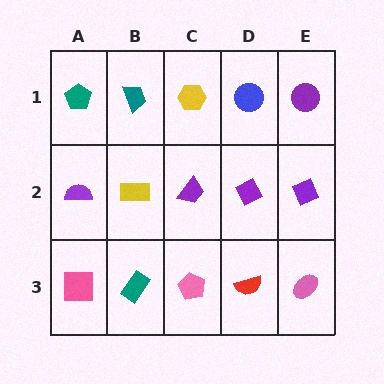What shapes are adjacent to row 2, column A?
A teal pentagon (row 1, column A), a pink square (row 3, column A), a yellow rectangle (row 2, column B).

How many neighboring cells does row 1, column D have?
3.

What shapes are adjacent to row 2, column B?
A teal trapezoid (row 1, column B), a teal rectangle (row 3, column B), a purple semicircle (row 2, column A), a purple trapezoid (row 2, column C).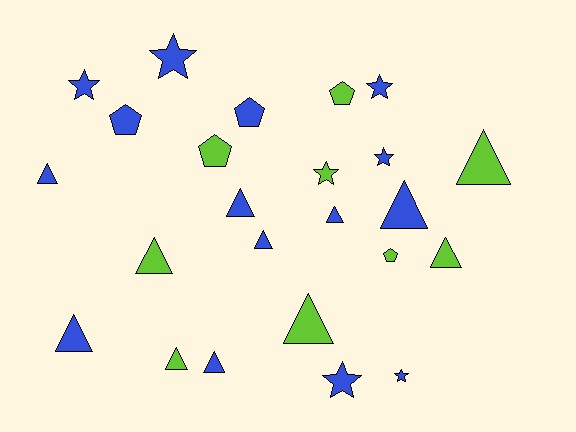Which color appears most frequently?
Blue, with 15 objects.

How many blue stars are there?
There are 6 blue stars.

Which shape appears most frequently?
Triangle, with 12 objects.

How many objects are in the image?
There are 24 objects.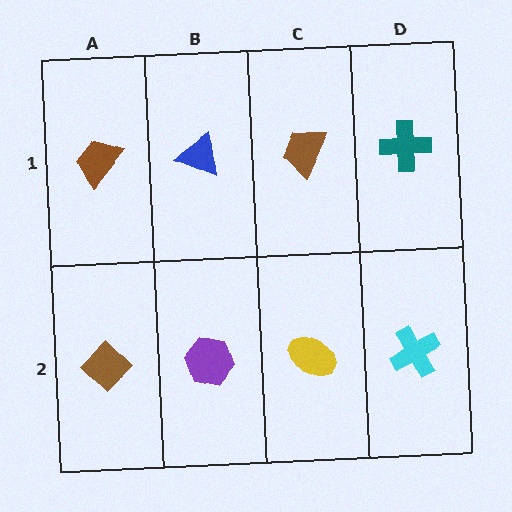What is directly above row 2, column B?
A blue triangle.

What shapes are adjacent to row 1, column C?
A yellow ellipse (row 2, column C), a blue triangle (row 1, column B), a teal cross (row 1, column D).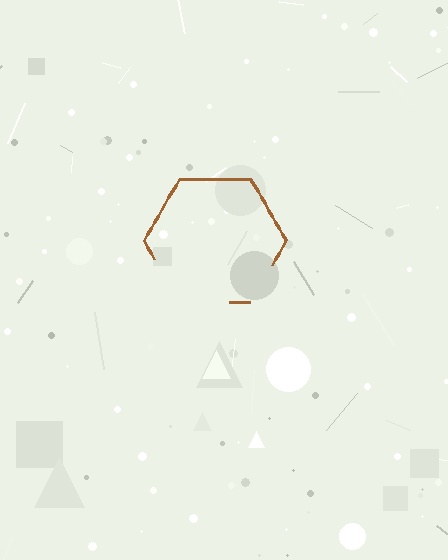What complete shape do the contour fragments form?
The contour fragments form a hexagon.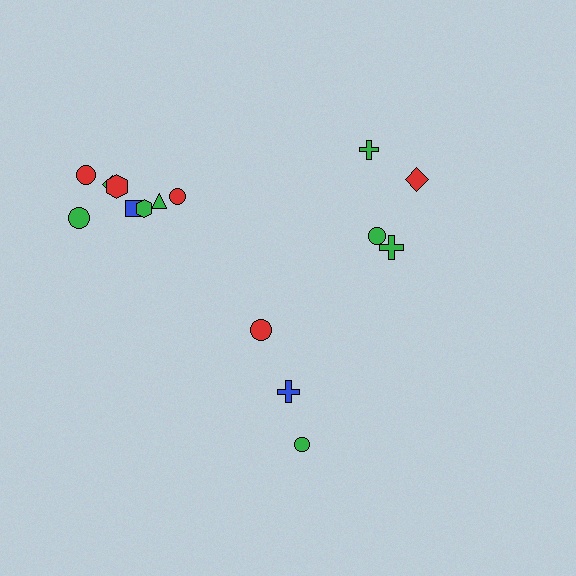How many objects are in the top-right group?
There are 4 objects.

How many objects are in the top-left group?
There are 8 objects.